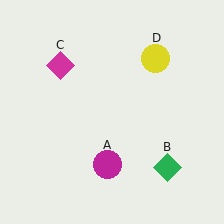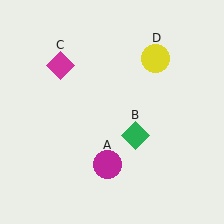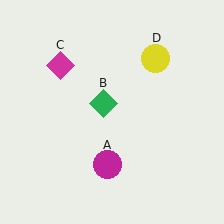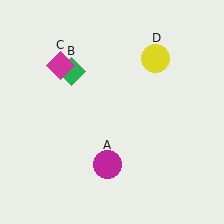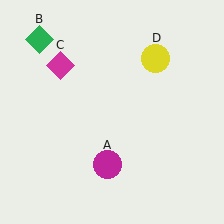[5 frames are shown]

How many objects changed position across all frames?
1 object changed position: green diamond (object B).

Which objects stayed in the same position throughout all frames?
Magenta circle (object A) and magenta diamond (object C) and yellow circle (object D) remained stationary.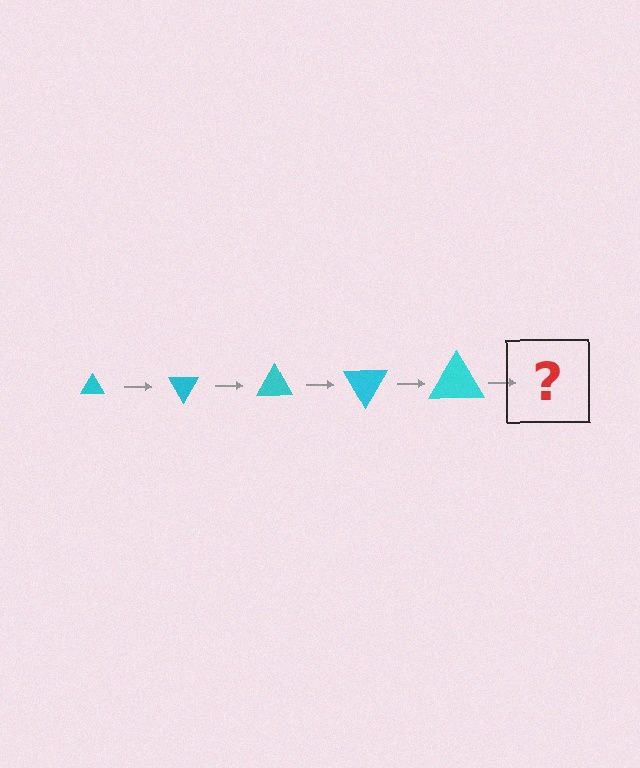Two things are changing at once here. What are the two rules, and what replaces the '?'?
The two rules are that the triangle grows larger each step and it rotates 60 degrees each step. The '?' should be a triangle, larger than the previous one and rotated 300 degrees from the start.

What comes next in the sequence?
The next element should be a triangle, larger than the previous one and rotated 300 degrees from the start.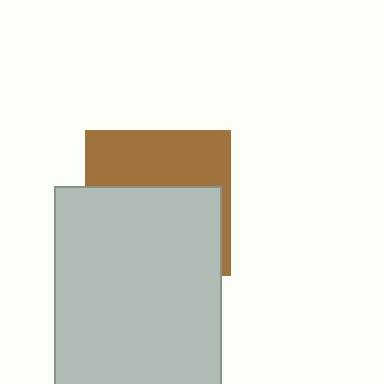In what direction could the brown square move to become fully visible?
The brown square could move up. That would shift it out from behind the light gray rectangle entirely.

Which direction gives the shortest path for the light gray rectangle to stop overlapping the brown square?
Moving down gives the shortest separation.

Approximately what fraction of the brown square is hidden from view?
Roughly 57% of the brown square is hidden behind the light gray rectangle.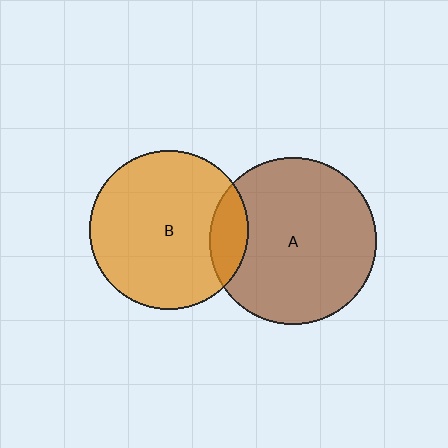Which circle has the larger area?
Circle A (brown).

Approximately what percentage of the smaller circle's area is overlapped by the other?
Approximately 15%.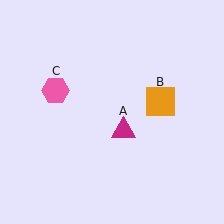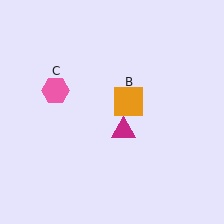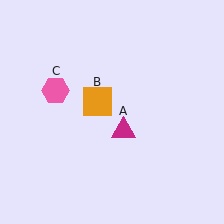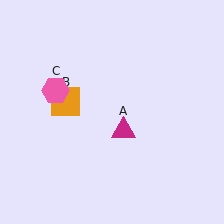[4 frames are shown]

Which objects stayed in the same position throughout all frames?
Magenta triangle (object A) and pink hexagon (object C) remained stationary.